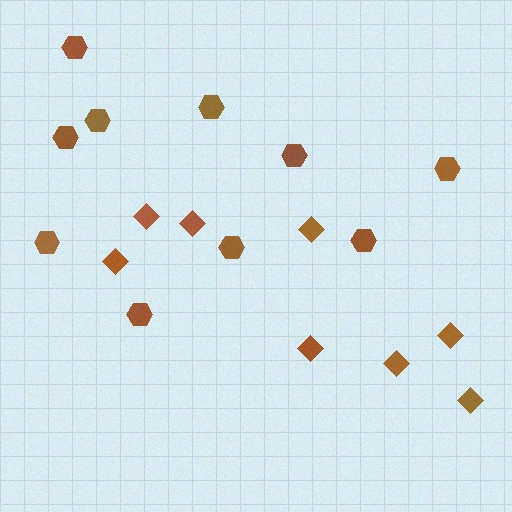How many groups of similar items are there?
There are 2 groups: one group of diamonds (8) and one group of hexagons (10).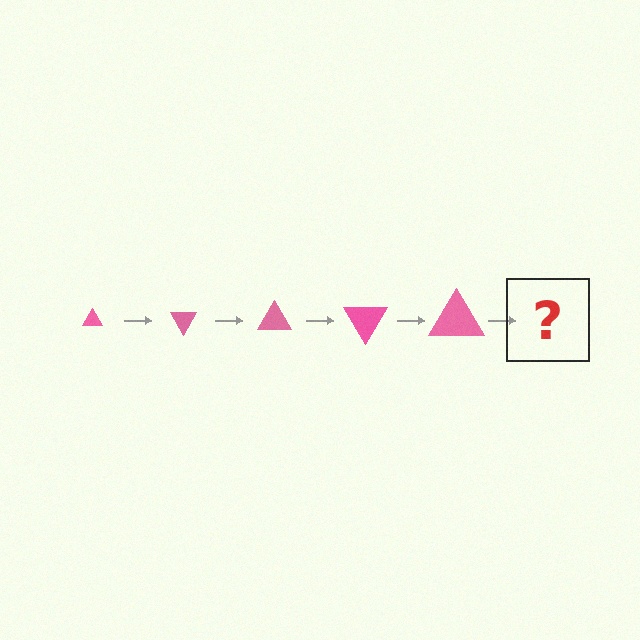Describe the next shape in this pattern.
It should be a triangle, larger than the previous one and rotated 300 degrees from the start.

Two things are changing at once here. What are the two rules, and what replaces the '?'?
The two rules are that the triangle grows larger each step and it rotates 60 degrees each step. The '?' should be a triangle, larger than the previous one and rotated 300 degrees from the start.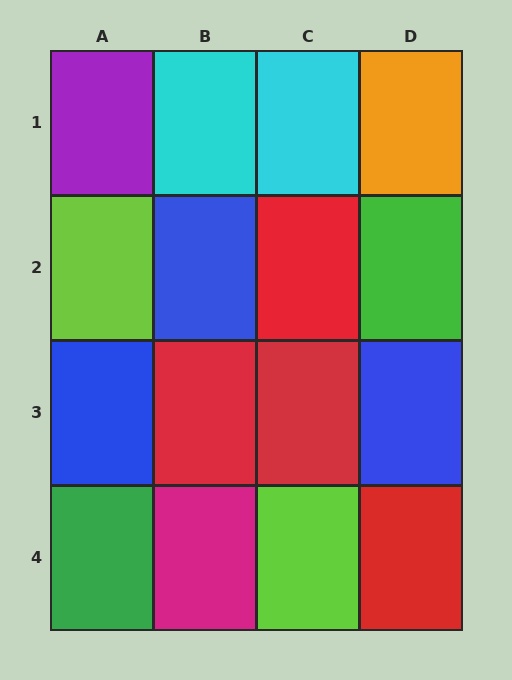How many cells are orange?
1 cell is orange.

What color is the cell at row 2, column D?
Green.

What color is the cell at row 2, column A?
Lime.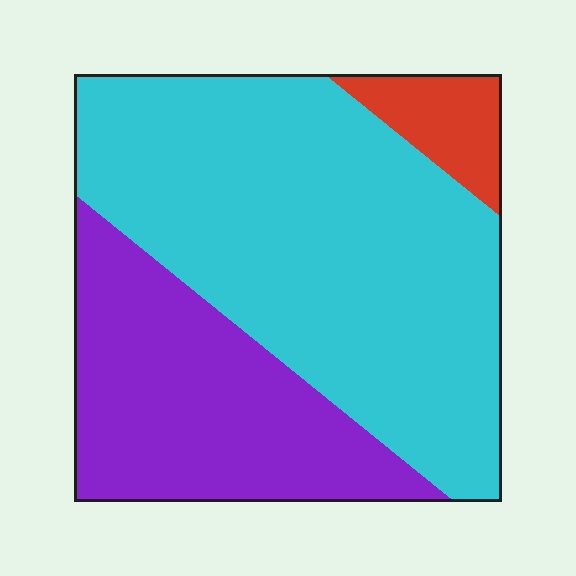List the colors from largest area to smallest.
From largest to smallest: cyan, purple, red.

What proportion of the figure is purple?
Purple covers around 30% of the figure.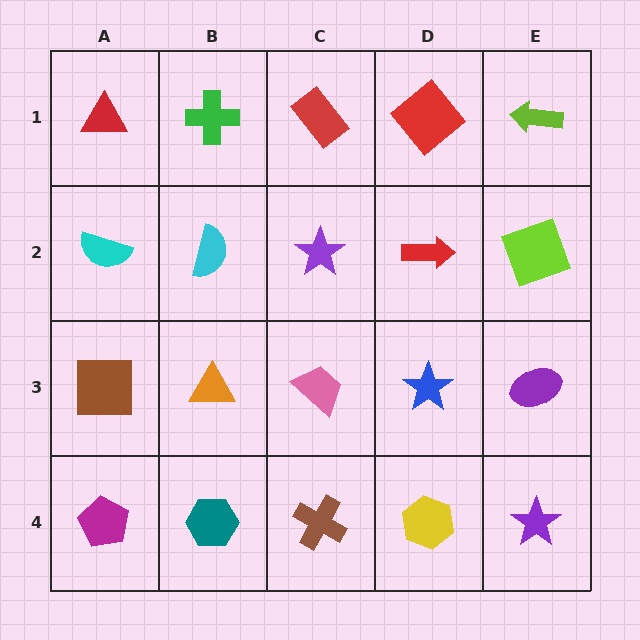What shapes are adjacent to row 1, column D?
A red arrow (row 2, column D), a red rectangle (row 1, column C), a lime arrow (row 1, column E).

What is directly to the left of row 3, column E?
A blue star.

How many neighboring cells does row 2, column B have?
4.